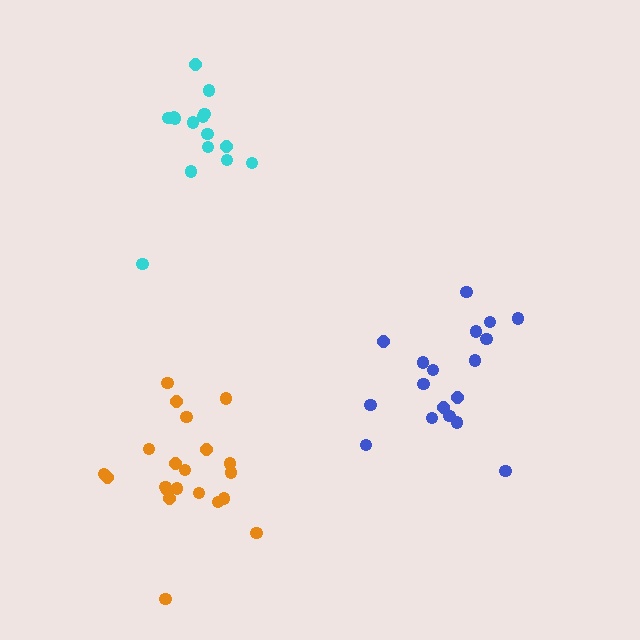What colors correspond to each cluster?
The clusters are colored: orange, cyan, blue.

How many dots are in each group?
Group 1: 21 dots, Group 2: 15 dots, Group 3: 18 dots (54 total).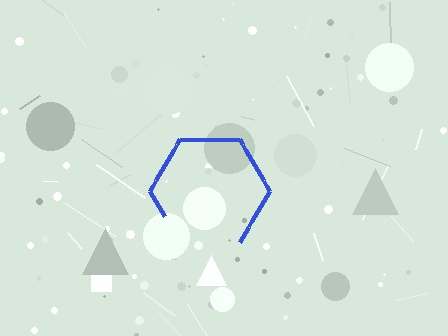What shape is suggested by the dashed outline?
The dashed outline suggests a hexagon.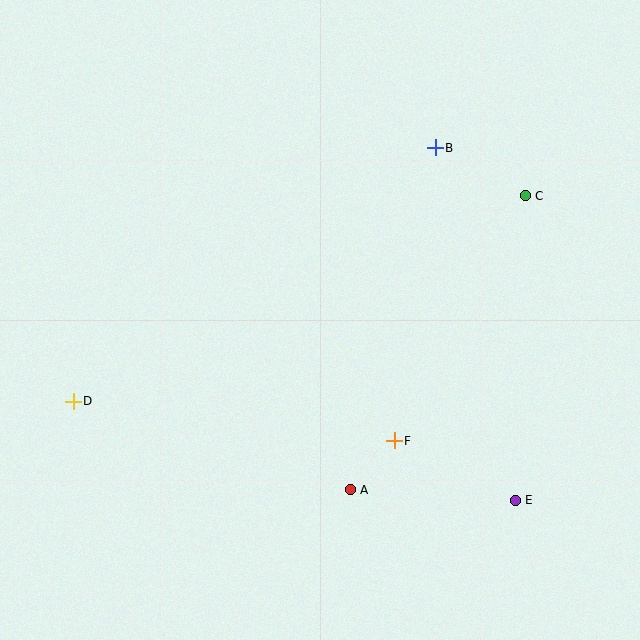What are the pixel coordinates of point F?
Point F is at (394, 441).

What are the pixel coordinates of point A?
Point A is at (350, 490).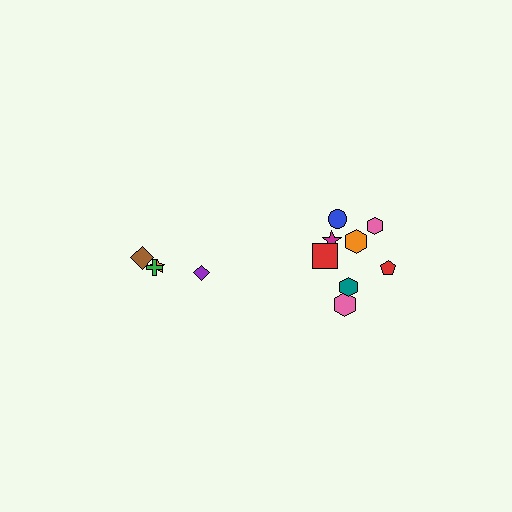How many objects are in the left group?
There are 4 objects.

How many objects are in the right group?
There are 8 objects.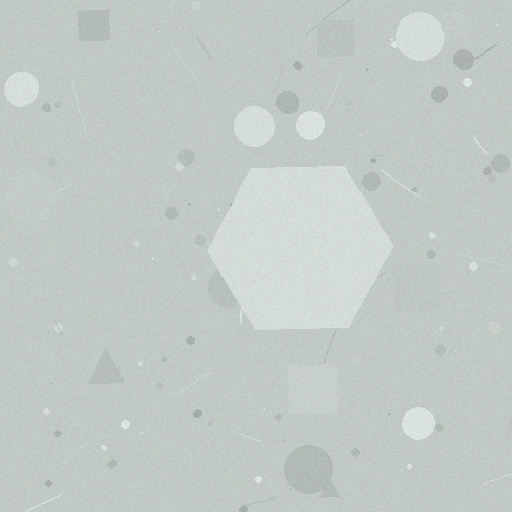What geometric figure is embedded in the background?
A hexagon is embedded in the background.